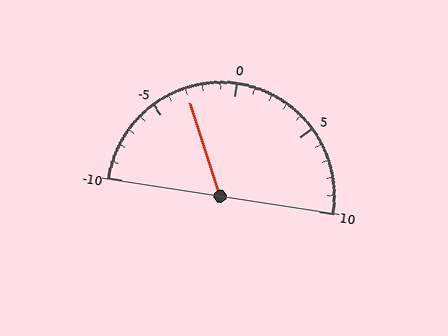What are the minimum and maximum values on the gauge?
The gauge ranges from -10 to 10.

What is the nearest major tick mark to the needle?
The nearest major tick mark is -5.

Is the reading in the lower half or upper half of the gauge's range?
The reading is in the lower half of the range (-10 to 10).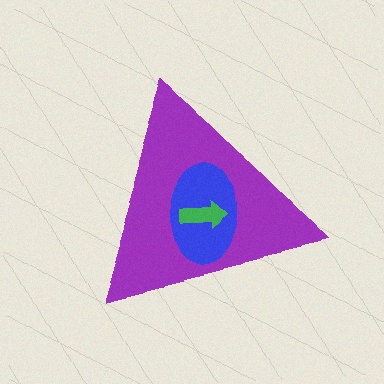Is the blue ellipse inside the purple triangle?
Yes.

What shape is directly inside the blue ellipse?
The green arrow.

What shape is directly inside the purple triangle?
The blue ellipse.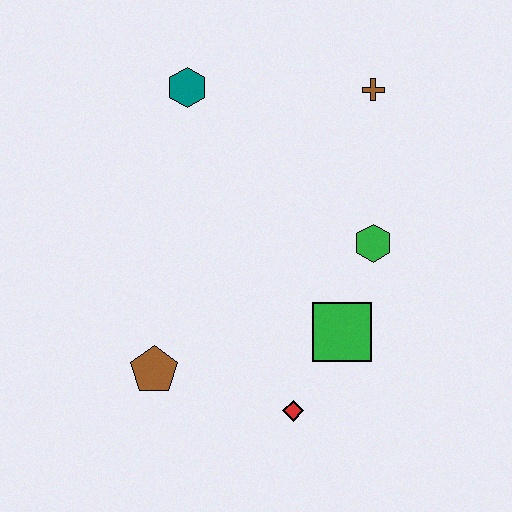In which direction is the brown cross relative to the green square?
The brown cross is above the green square.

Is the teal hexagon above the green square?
Yes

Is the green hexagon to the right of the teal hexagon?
Yes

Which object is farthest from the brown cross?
The brown pentagon is farthest from the brown cross.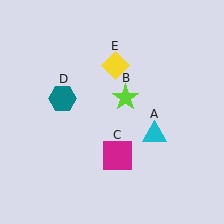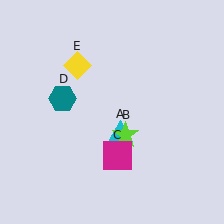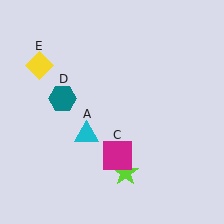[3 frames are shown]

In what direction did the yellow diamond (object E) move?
The yellow diamond (object E) moved left.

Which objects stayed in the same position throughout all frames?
Magenta square (object C) and teal hexagon (object D) remained stationary.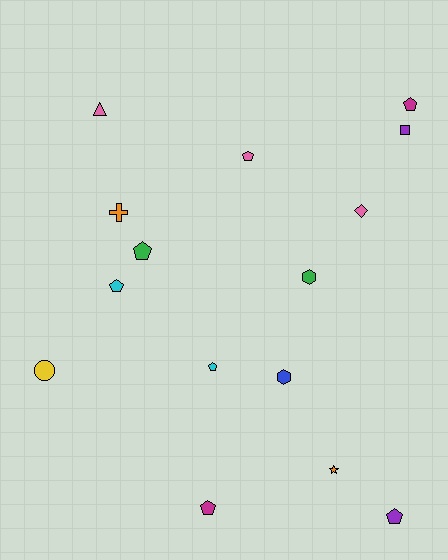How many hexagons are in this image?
There are 2 hexagons.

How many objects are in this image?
There are 15 objects.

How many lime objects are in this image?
There are no lime objects.